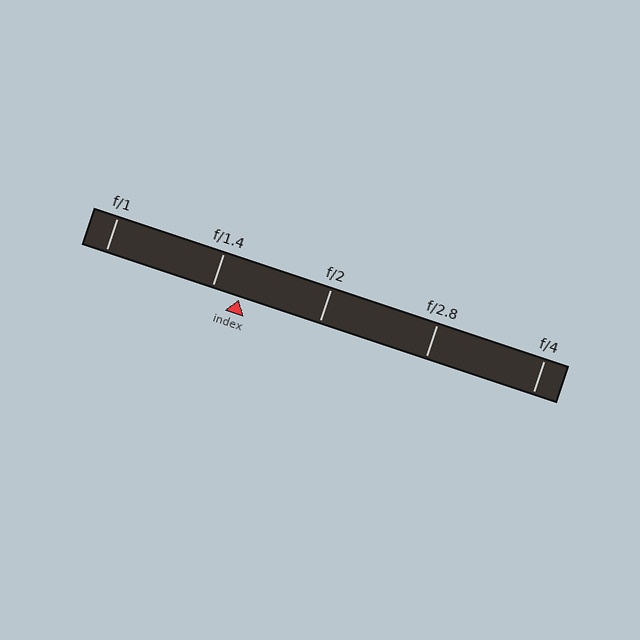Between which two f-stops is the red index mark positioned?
The index mark is between f/1.4 and f/2.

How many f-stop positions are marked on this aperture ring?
There are 5 f-stop positions marked.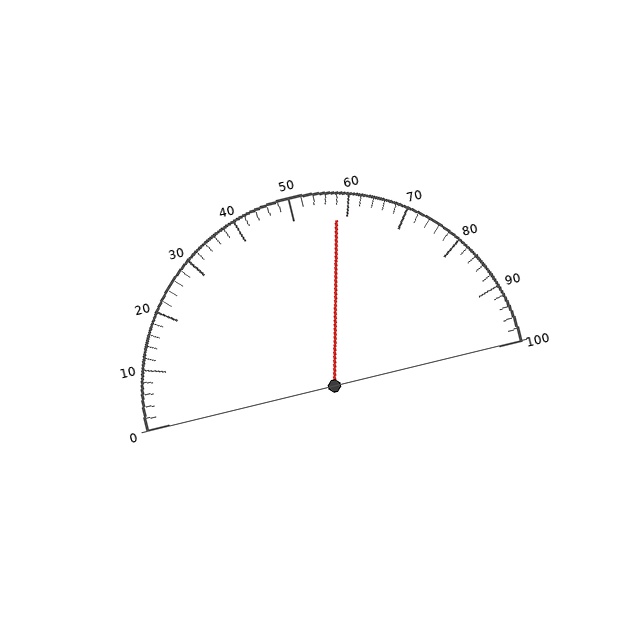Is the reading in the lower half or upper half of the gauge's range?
The reading is in the upper half of the range (0 to 100).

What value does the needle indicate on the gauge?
The needle indicates approximately 58.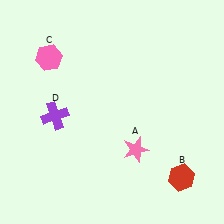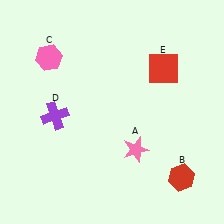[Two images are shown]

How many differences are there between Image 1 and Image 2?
There is 1 difference between the two images.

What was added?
A red square (E) was added in Image 2.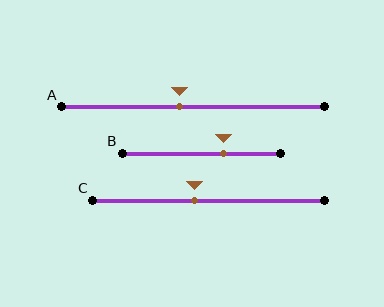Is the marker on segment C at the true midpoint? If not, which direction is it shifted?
No, the marker on segment C is shifted to the left by about 6% of the segment length.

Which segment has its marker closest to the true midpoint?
Segment A has its marker closest to the true midpoint.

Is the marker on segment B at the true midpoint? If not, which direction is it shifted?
No, the marker on segment B is shifted to the right by about 14% of the segment length.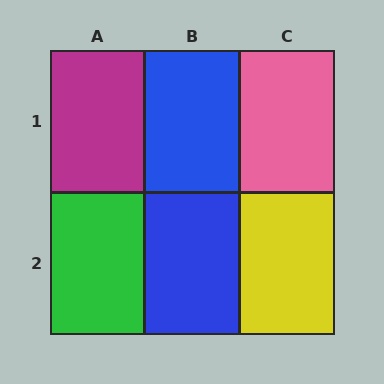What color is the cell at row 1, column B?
Blue.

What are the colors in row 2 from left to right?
Green, blue, yellow.